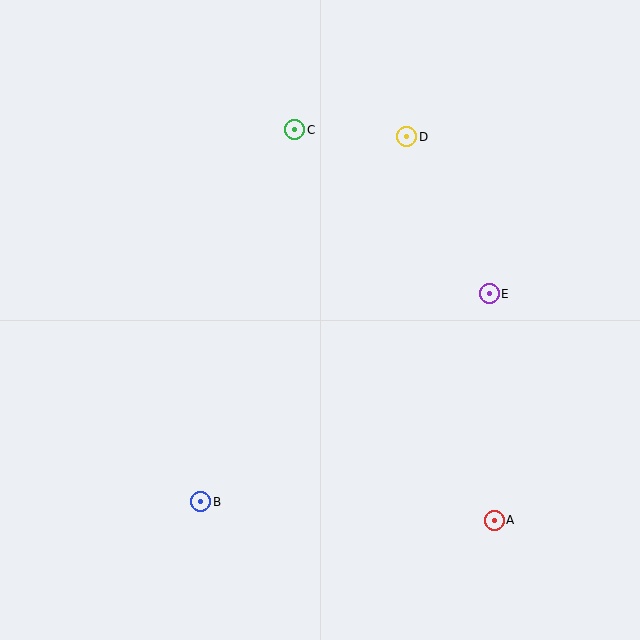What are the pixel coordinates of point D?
Point D is at (407, 137).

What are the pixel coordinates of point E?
Point E is at (489, 294).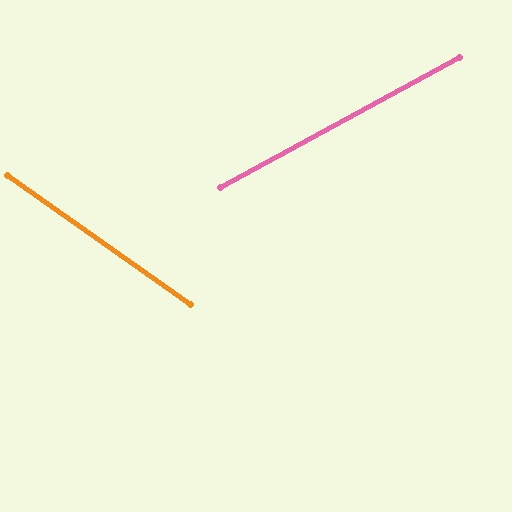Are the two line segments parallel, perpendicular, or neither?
Neither parallel nor perpendicular — they differ by about 64°.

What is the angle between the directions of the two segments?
Approximately 64 degrees.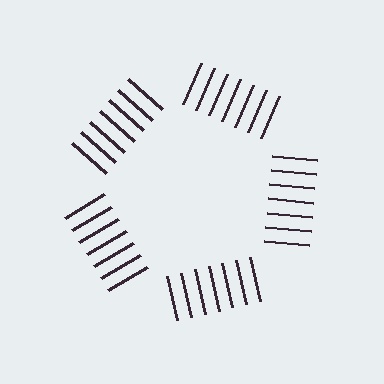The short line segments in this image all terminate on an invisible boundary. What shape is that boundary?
An illusory pentagon — the line segments terminate on its edges but no continuous stroke is drawn.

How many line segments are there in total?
35 — 7 along each of the 5 edges.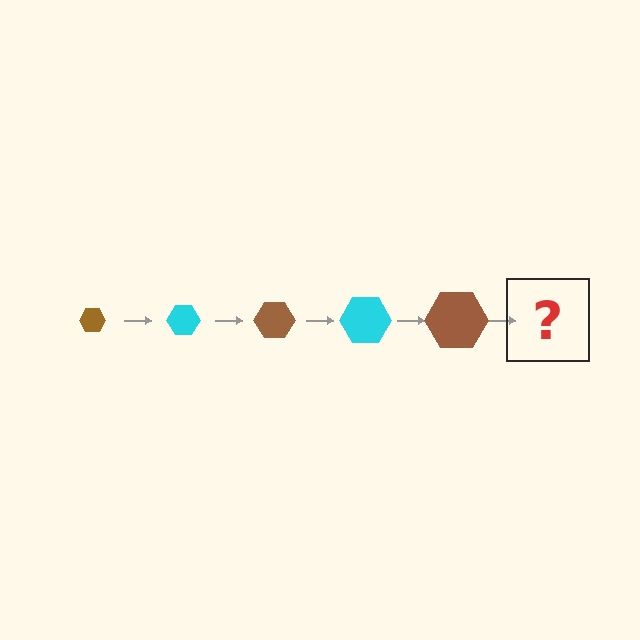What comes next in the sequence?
The next element should be a cyan hexagon, larger than the previous one.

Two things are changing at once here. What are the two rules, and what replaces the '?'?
The two rules are that the hexagon grows larger each step and the color cycles through brown and cyan. The '?' should be a cyan hexagon, larger than the previous one.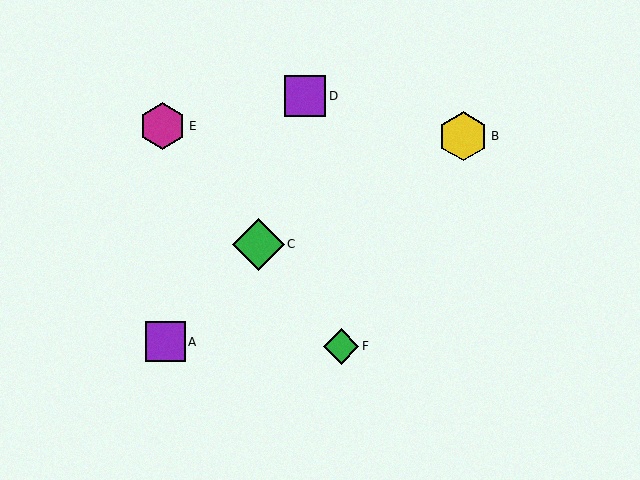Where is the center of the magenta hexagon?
The center of the magenta hexagon is at (163, 126).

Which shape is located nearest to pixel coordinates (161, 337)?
The purple square (labeled A) at (166, 342) is nearest to that location.